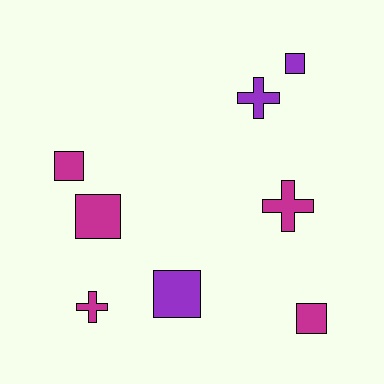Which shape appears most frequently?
Square, with 5 objects.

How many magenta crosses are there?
There are 2 magenta crosses.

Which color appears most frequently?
Magenta, with 5 objects.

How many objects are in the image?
There are 8 objects.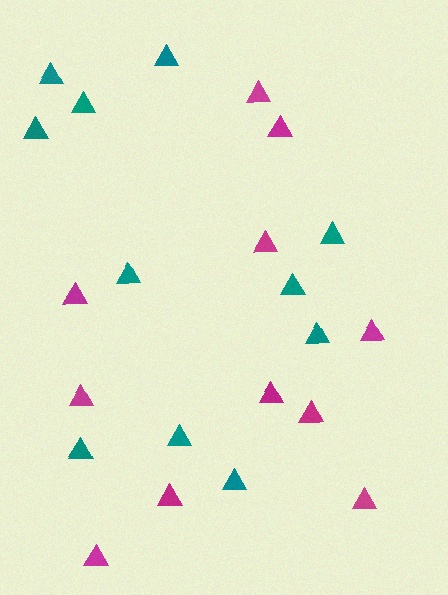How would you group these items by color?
There are 2 groups: one group of magenta triangles (11) and one group of teal triangles (11).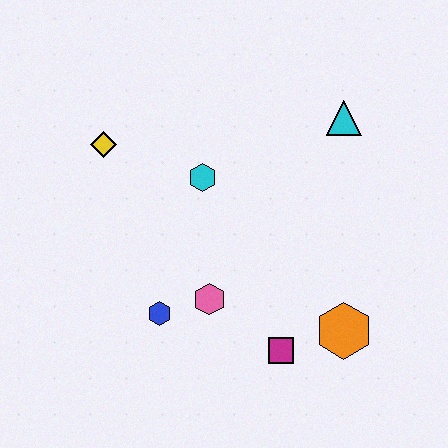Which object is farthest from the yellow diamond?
The orange hexagon is farthest from the yellow diamond.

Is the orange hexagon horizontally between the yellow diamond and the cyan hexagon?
No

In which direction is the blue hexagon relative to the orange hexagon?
The blue hexagon is to the left of the orange hexagon.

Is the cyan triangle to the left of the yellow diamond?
No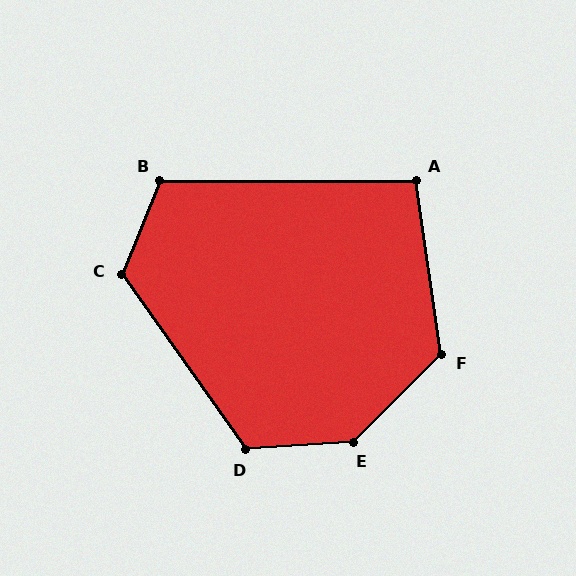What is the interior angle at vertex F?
Approximately 127 degrees (obtuse).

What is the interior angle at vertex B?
Approximately 112 degrees (obtuse).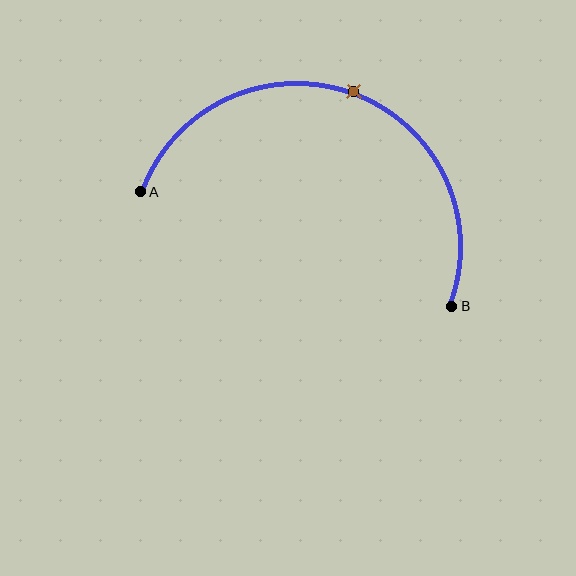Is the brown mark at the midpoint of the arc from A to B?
Yes. The brown mark lies on the arc at equal arc-length from both A and B — it is the arc midpoint.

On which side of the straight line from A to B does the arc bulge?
The arc bulges above the straight line connecting A and B.